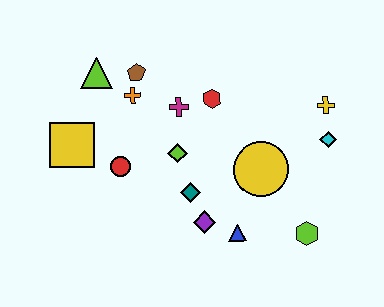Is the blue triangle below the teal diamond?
Yes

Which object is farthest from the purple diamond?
The lime triangle is farthest from the purple diamond.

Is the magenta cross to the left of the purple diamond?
Yes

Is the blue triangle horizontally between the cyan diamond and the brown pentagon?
Yes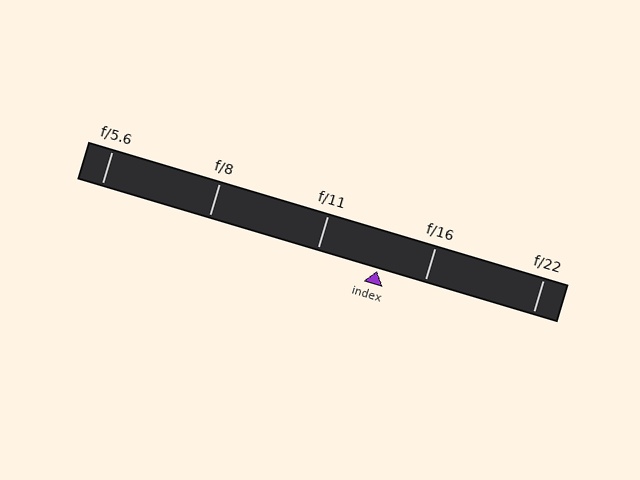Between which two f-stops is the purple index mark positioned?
The index mark is between f/11 and f/16.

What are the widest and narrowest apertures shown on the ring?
The widest aperture shown is f/5.6 and the narrowest is f/22.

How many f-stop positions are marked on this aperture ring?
There are 5 f-stop positions marked.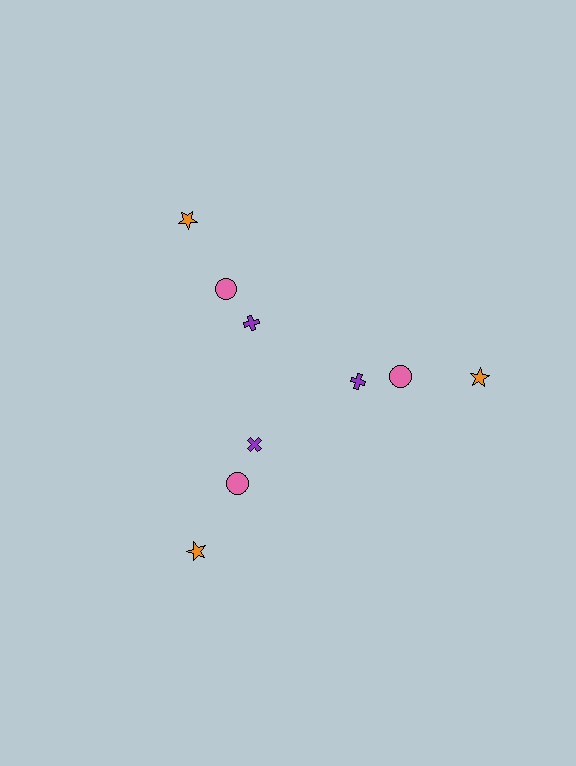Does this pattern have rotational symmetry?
Yes, this pattern has 3-fold rotational symmetry. It looks the same after rotating 120 degrees around the center.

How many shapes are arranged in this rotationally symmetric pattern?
There are 9 shapes, arranged in 3 groups of 3.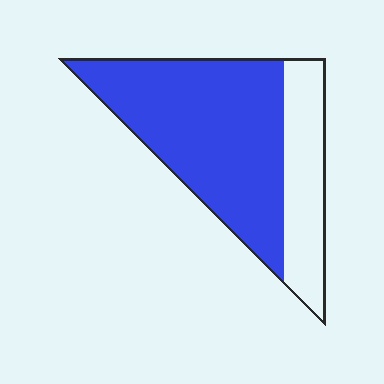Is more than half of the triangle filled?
Yes.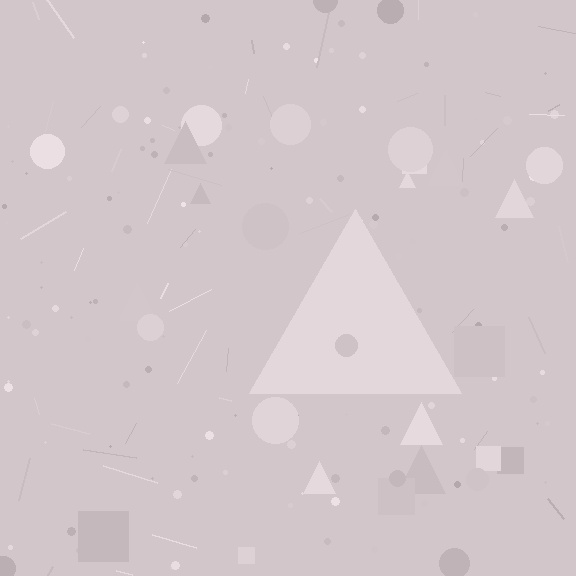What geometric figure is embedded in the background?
A triangle is embedded in the background.